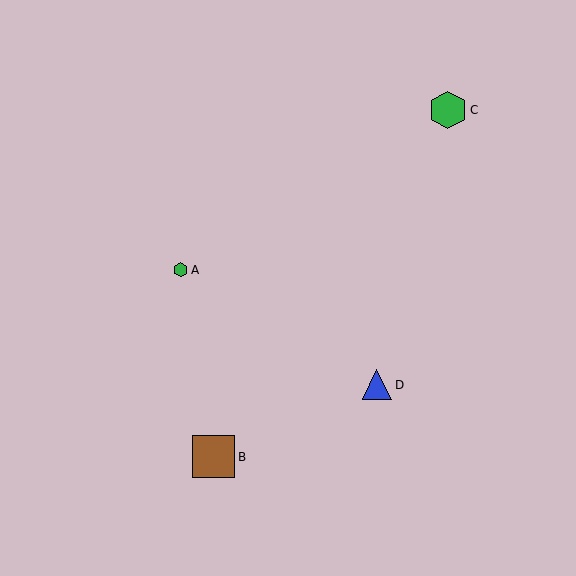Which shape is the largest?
The brown square (labeled B) is the largest.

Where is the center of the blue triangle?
The center of the blue triangle is at (377, 385).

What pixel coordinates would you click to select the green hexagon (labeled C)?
Click at (448, 110) to select the green hexagon C.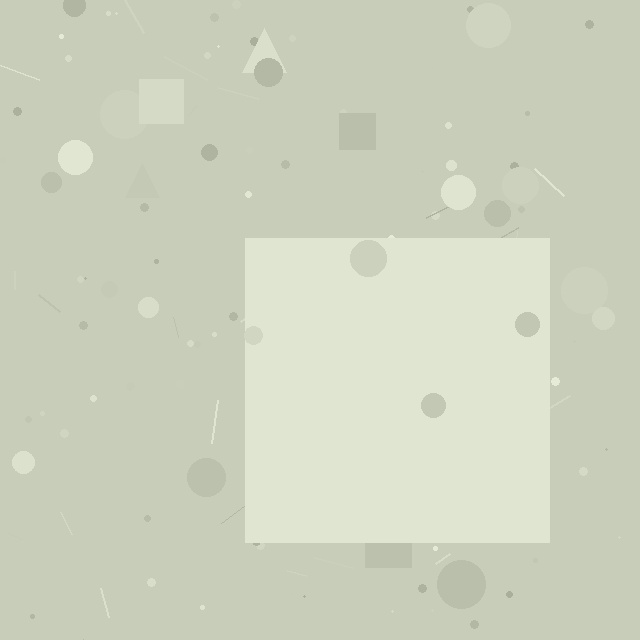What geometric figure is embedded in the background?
A square is embedded in the background.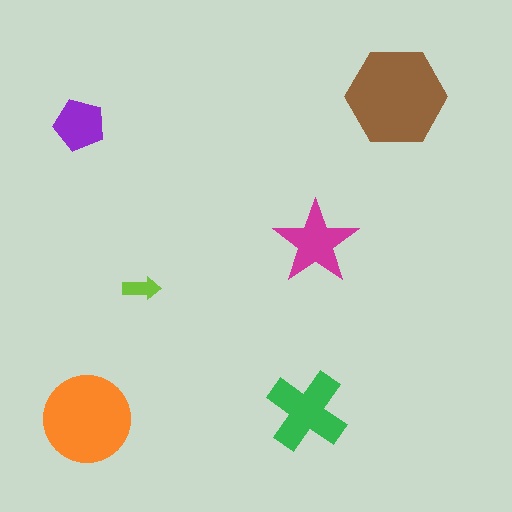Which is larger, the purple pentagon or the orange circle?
The orange circle.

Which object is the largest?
The brown hexagon.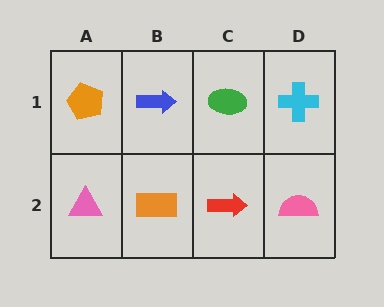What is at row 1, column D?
A cyan cross.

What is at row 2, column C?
A red arrow.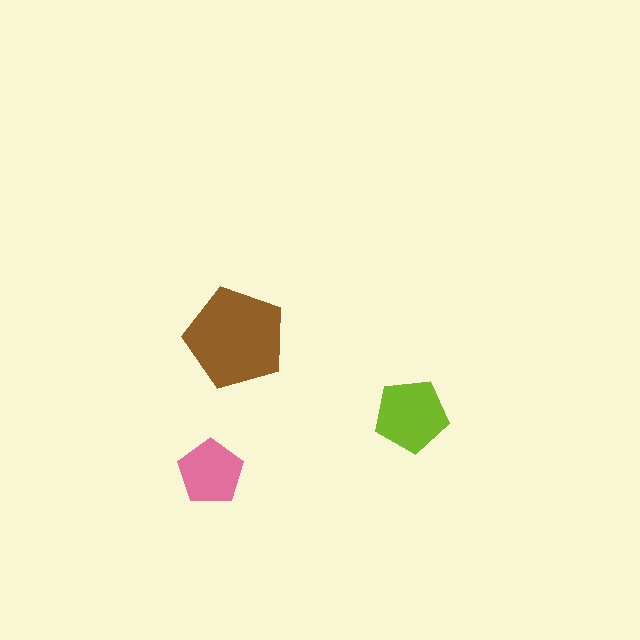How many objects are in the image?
There are 3 objects in the image.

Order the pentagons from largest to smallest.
the brown one, the lime one, the pink one.